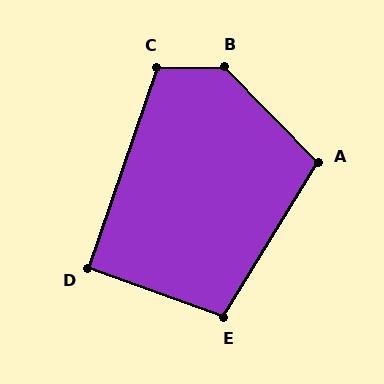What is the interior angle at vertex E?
Approximately 101 degrees (obtuse).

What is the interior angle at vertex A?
Approximately 104 degrees (obtuse).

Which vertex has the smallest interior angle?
D, at approximately 91 degrees.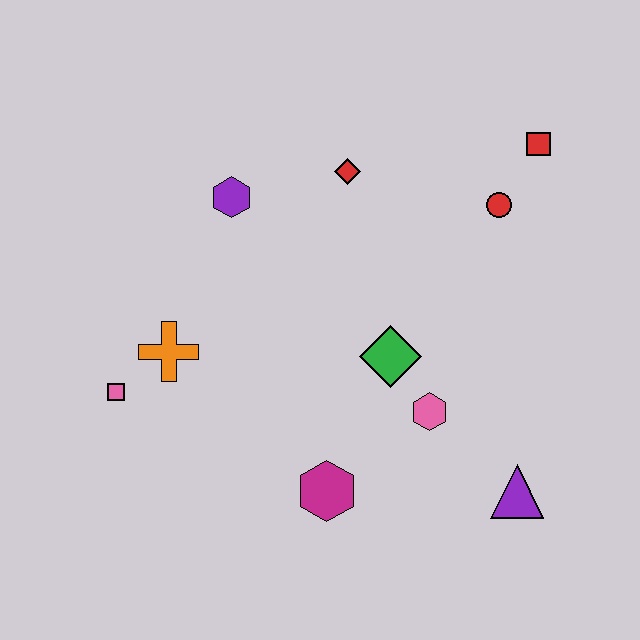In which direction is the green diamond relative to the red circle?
The green diamond is below the red circle.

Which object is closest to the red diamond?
The purple hexagon is closest to the red diamond.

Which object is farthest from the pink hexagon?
The pink square is farthest from the pink hexagon.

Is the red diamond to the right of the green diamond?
No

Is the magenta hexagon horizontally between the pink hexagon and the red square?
No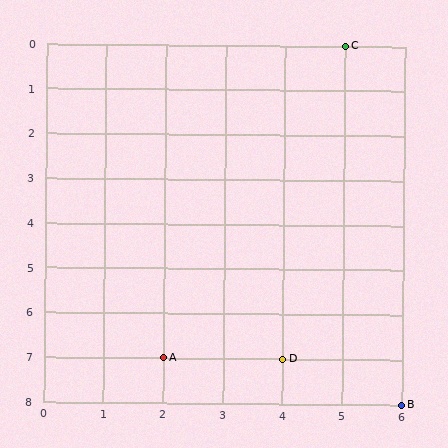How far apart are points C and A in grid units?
Points C and A are 3 columns and 7 rows apart (about 7.6 grid units diagonally).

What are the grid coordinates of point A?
Point A is at grid coordinates (2, 7).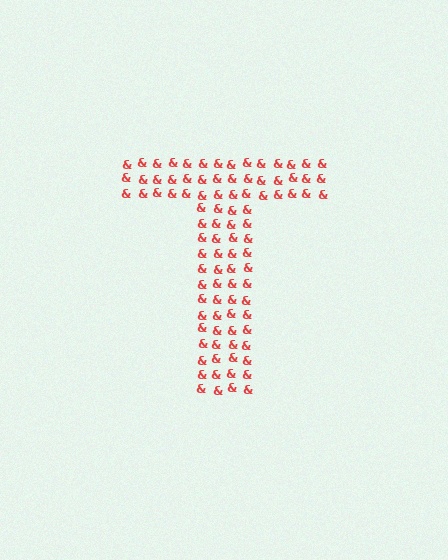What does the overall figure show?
The overall figure shows the letter T.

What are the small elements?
The small elements are ampersands.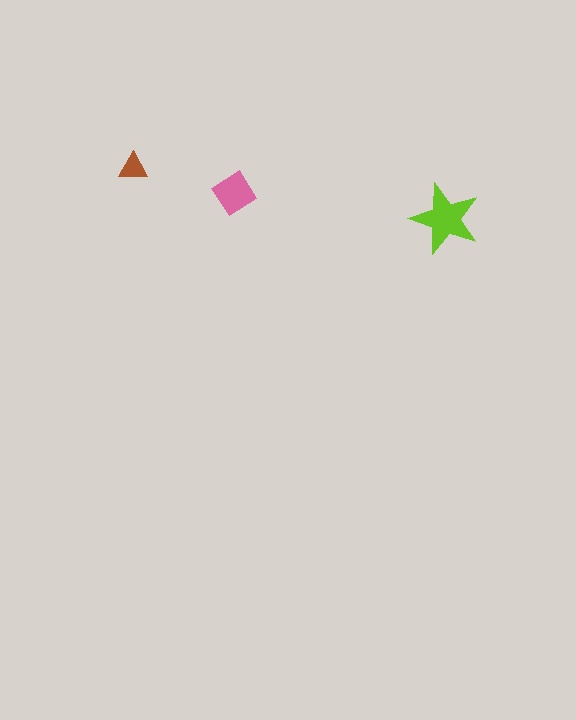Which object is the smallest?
The brown triangle.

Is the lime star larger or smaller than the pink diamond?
Larger.